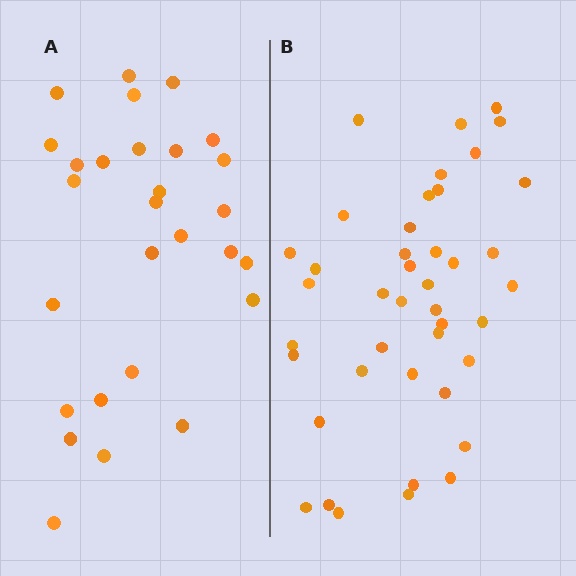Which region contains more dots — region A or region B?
Region B (the right region) has more dots.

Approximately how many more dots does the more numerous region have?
Region B has approximately 15 more dots than region A.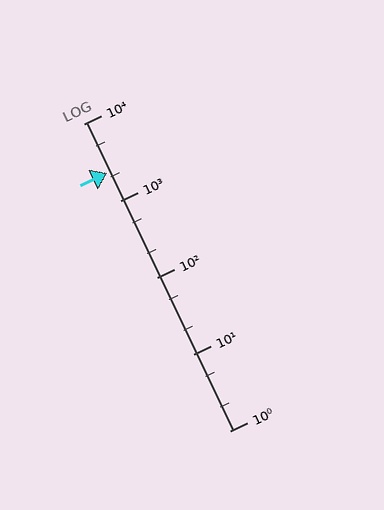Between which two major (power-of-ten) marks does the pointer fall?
The pointer is between 1000 and 10000.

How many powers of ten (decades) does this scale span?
The scale spans 4 decades, from 1 to 10000.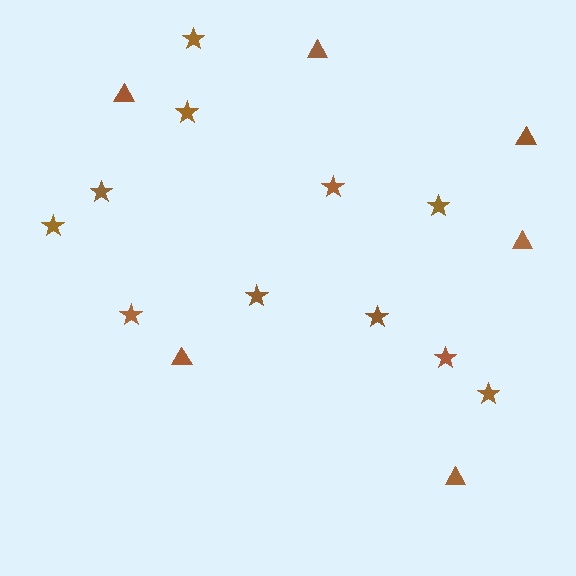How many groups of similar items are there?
There are 2 groups: one group of triangles (6) and one group of stars (11).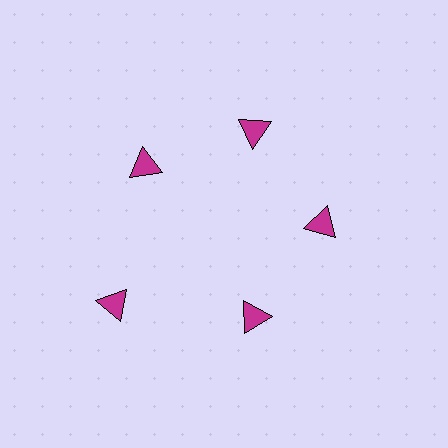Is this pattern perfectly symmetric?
No. The 5 magenta triangles are arranged in a ring, but one element near the 8 o'clock position is pushed outward from the center, breaking the 5-fold rotational symmetry.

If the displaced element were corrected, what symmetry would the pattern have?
It would have 5-fold rotational symmetry — the pattern would map onto itself every 72 degrees.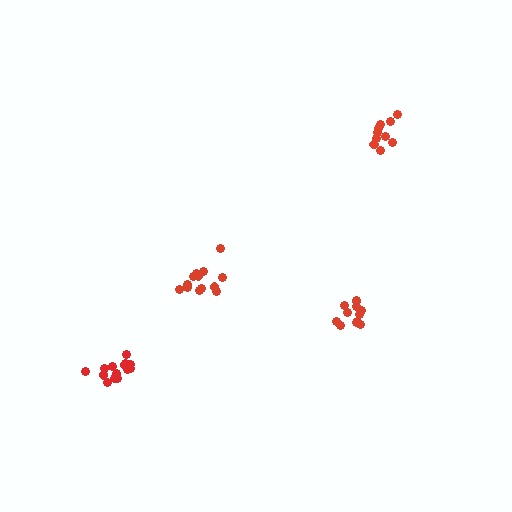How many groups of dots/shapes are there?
There are 4 groups.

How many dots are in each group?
Group 1: 12 dots, Group 2: 14 dots, Group 3: 10 dots, Group 4: 14 dots (50 total).